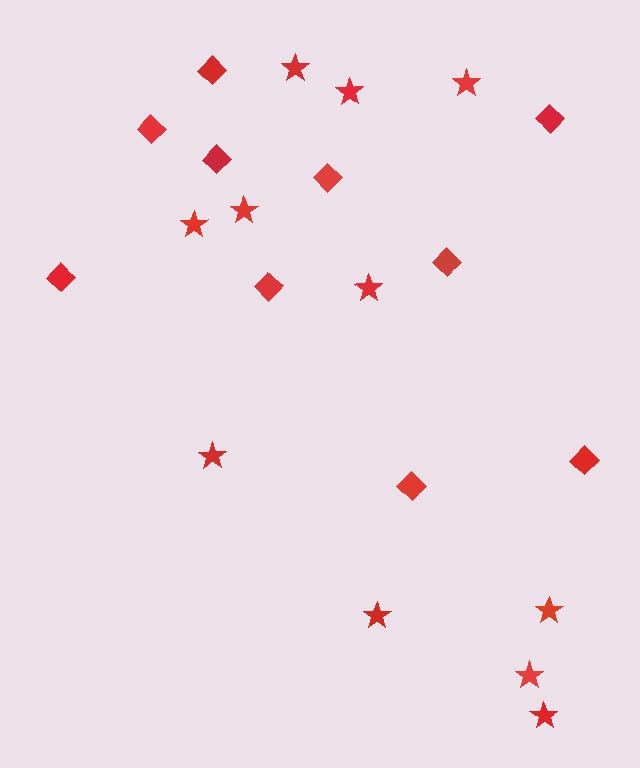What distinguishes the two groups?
There are 2 groups: one group of diamonds (10) and one group of stars (11).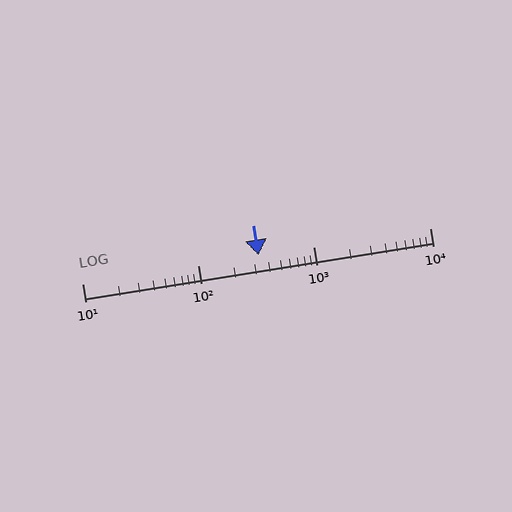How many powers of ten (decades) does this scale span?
The scale spans 3 decades, from 10 to 10000.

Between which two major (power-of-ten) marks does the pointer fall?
The pointer is between 100 and 1000.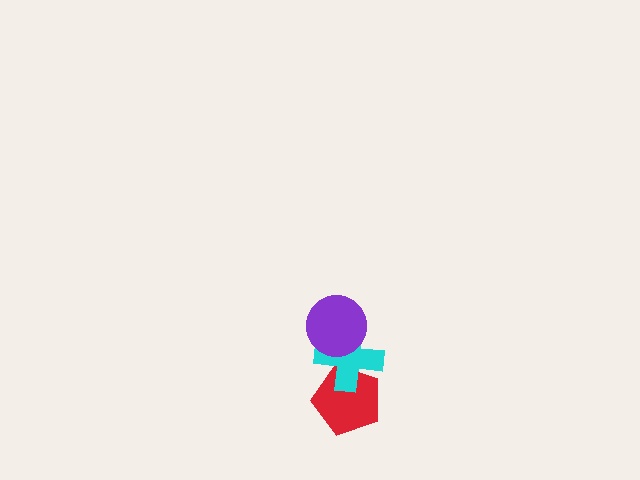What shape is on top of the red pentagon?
The cyan cross is on top of the red pentagon.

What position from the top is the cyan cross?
The cyan cross is 2nd from the top.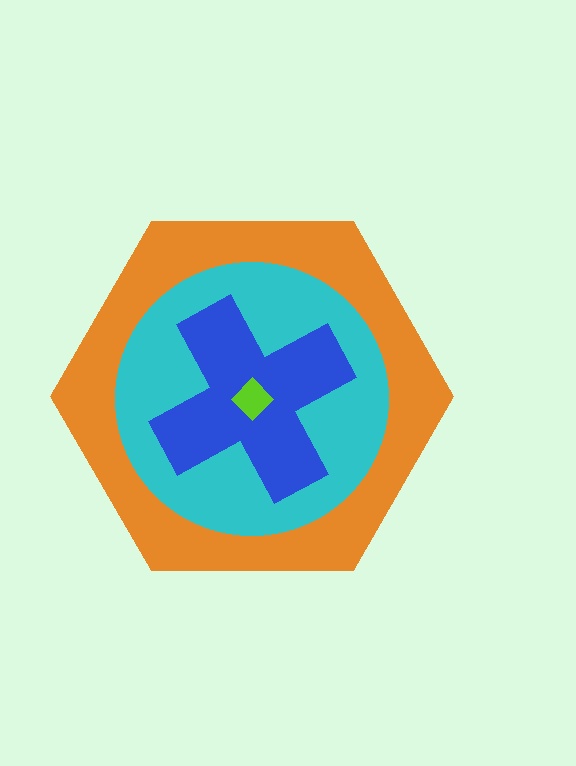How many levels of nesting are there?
4.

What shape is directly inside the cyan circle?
The blue cross.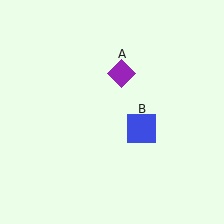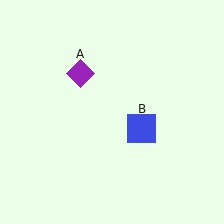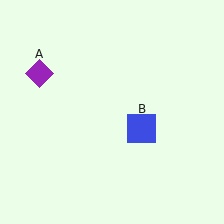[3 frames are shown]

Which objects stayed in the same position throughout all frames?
Blue square (object B) remained stationary.